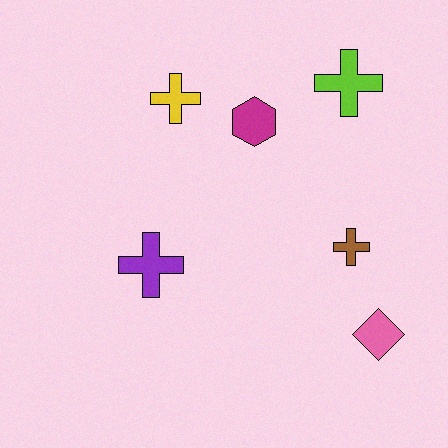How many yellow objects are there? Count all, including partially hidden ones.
There is 1 yellow object.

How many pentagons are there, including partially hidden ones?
There are no pentagons.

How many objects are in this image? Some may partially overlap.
There are 6 objects.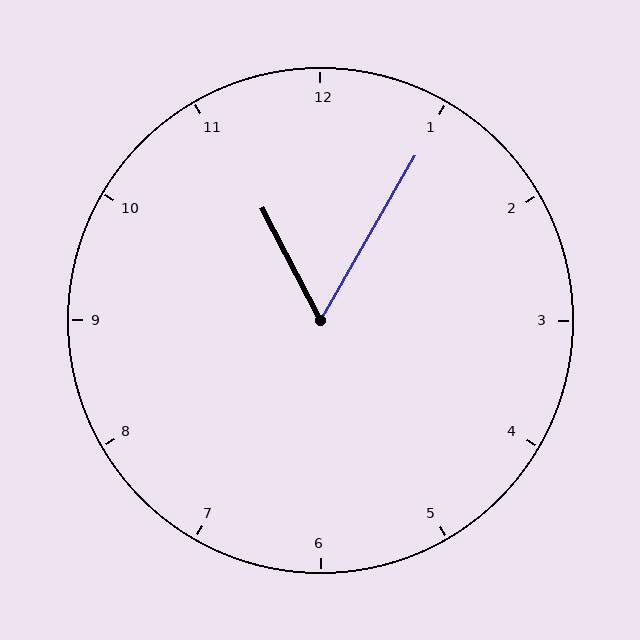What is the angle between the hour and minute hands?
Approximately 58 degrees.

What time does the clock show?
11:05.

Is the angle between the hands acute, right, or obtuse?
It is acute.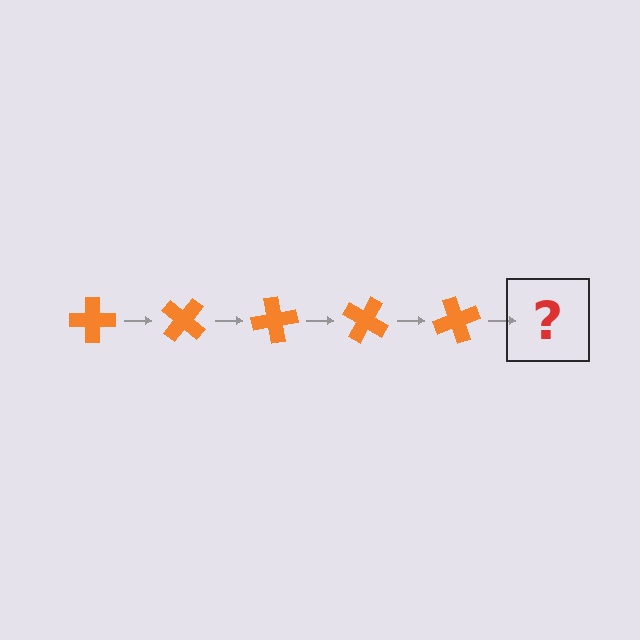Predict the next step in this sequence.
The next step is an orange cross rotated 200 degrees.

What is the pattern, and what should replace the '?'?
The pattern is that the cross rotates 40 degrees each step. The '?' should be an orange cross rotated 200 degrees.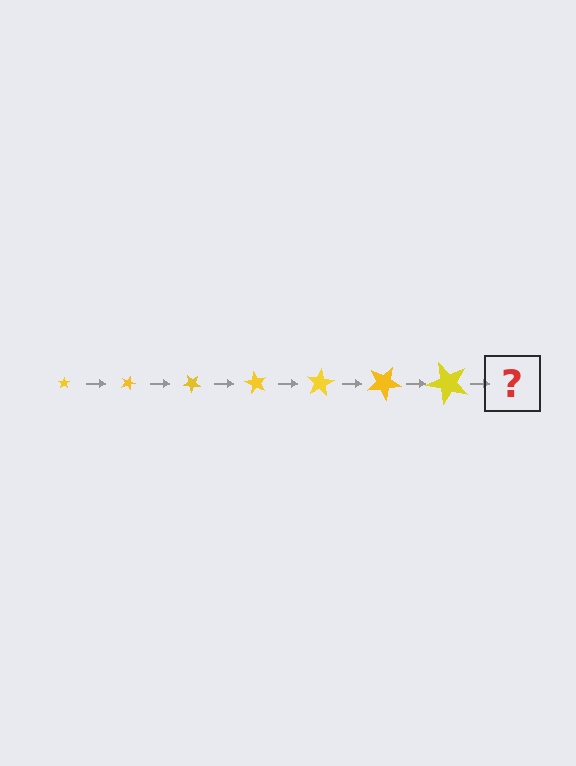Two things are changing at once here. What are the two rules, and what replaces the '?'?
The two rules are that the star grows larger each step and it rotates 20 degrees each step. The '?' should be a star, larger than the previous one and rotated 140 degrees from the start.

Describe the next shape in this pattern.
It should be a star, larger than the previous one and rotated 140 degrees from the start.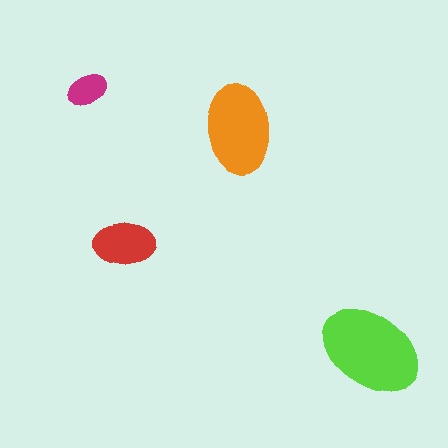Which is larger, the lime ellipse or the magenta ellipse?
The lime one.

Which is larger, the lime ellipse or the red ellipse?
The lime one.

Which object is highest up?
The magenta ellipse is topmost.